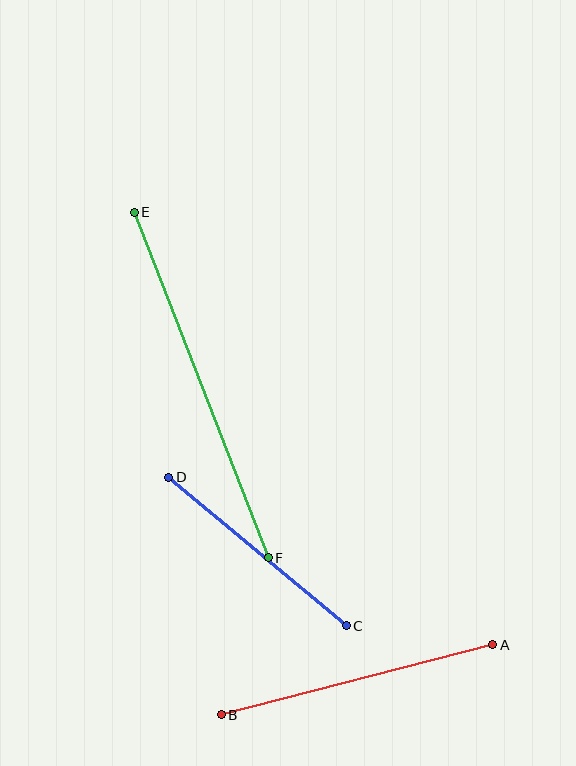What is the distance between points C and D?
The distance is approximately 231 pixels.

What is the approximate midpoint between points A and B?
The midpoint is at approximately (357, 680) pixels.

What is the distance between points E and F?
The distance is approximately 370 pixels.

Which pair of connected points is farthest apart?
Points E and F are farthest apart.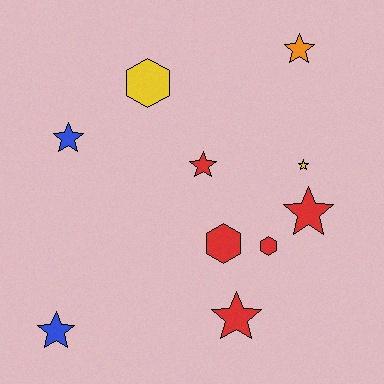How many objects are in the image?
There are 10 objects.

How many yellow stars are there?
There is 1 yellow star.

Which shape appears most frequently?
Star, with 7 objects.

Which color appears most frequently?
Red, with 5 objects.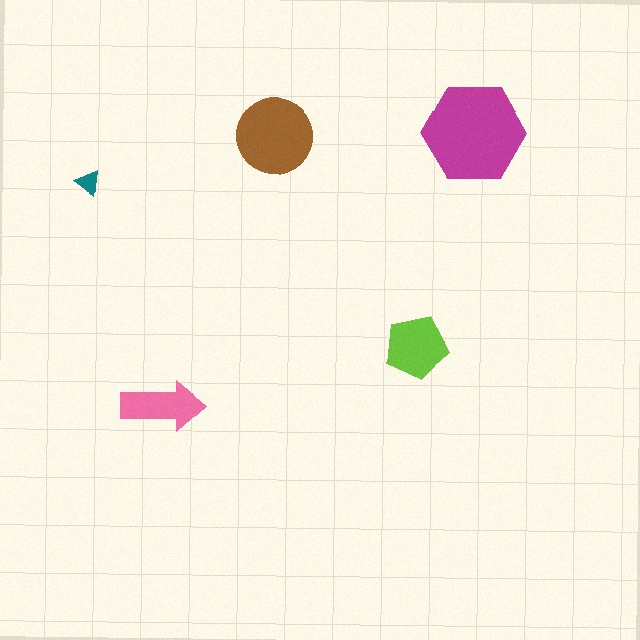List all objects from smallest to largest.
The teal triangle, the pink arrow, the lime pentagon, the brown circle, the magenta hexagon.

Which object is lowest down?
The pink arrow is bottommost.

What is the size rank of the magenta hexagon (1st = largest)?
1st.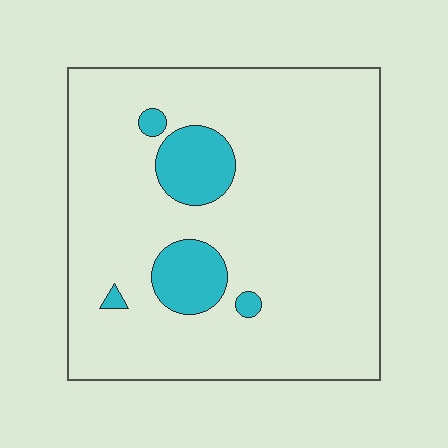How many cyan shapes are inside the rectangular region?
5.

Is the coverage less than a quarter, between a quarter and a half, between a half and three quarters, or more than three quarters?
Less than a quarter.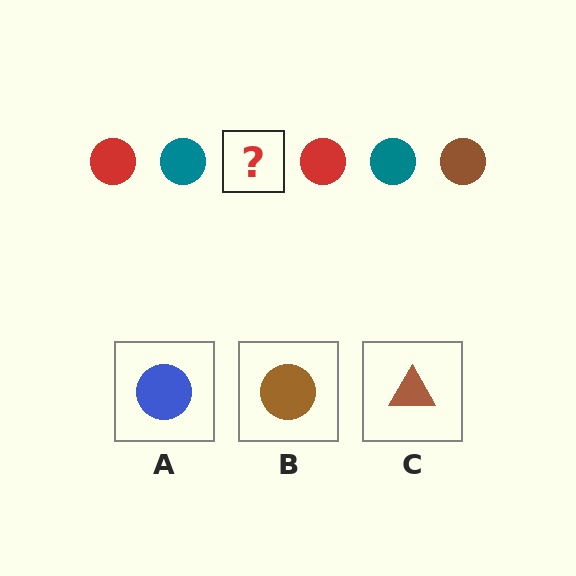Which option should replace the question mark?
Option B.